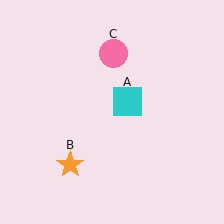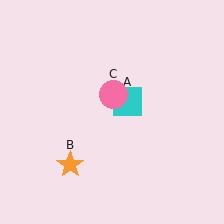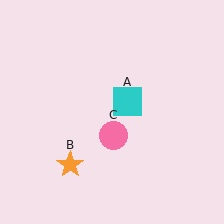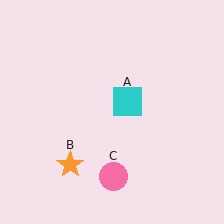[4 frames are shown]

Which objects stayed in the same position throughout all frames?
Cyan square (object A) and orange star (object B) remained stationary.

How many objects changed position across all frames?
1 object changed position: pink circle (object C).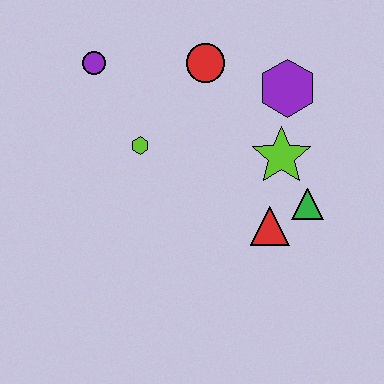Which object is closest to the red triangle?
The green triangle is closest to the red triangle.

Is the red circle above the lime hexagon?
Yes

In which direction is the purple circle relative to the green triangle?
The purple circle is to the left of the green triangle.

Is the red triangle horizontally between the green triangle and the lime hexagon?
Yes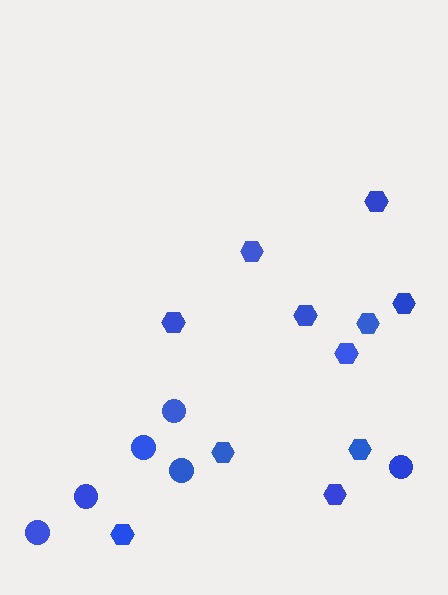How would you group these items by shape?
There are 2 groups: one group of circles (6) and one group of hexagons (11).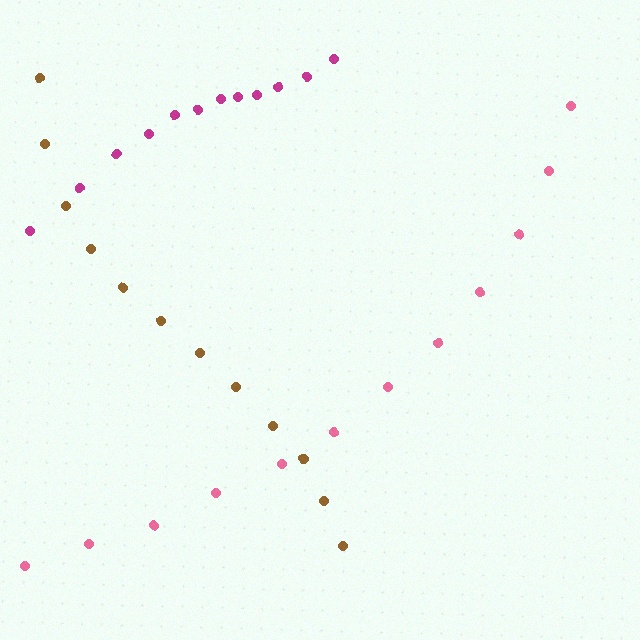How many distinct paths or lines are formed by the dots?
There are 3 distinct paths.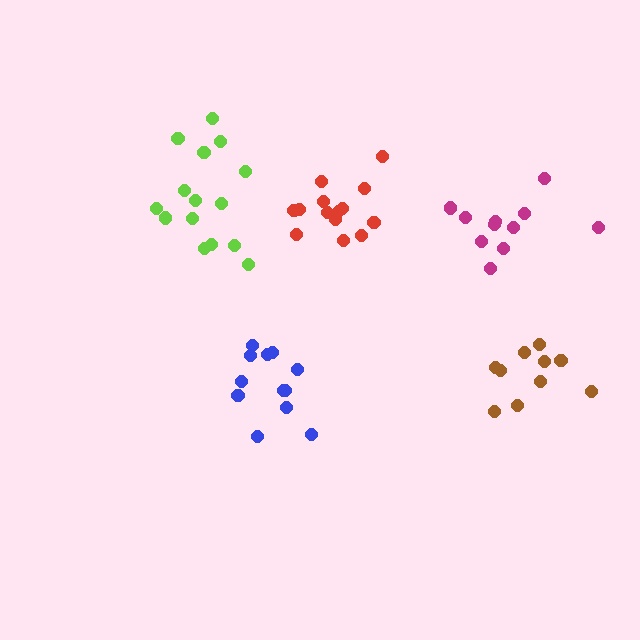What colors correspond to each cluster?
The clusters are colored: blue, brown, red, magenta, lime.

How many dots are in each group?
Group 1: 12 dots, Group 2: 10 dots, Group 3: 14 dots, Group 4: 11 dots, Group 5: 15 dots (62 total).